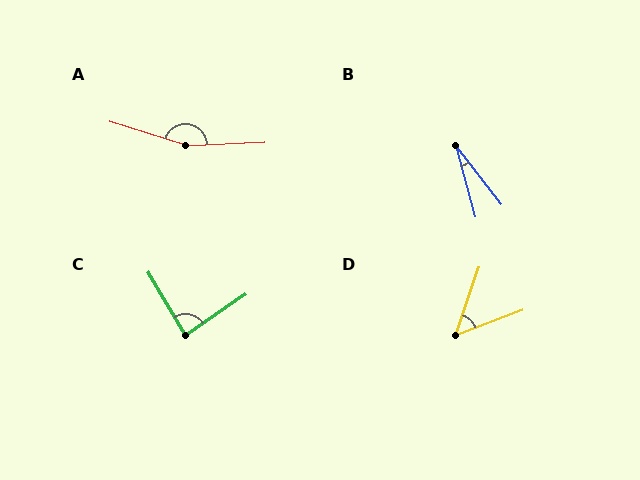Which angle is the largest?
A, at approximately 160 degrees.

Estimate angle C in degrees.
Approximately 86 degrees.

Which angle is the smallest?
B, at approximately 23 degrees.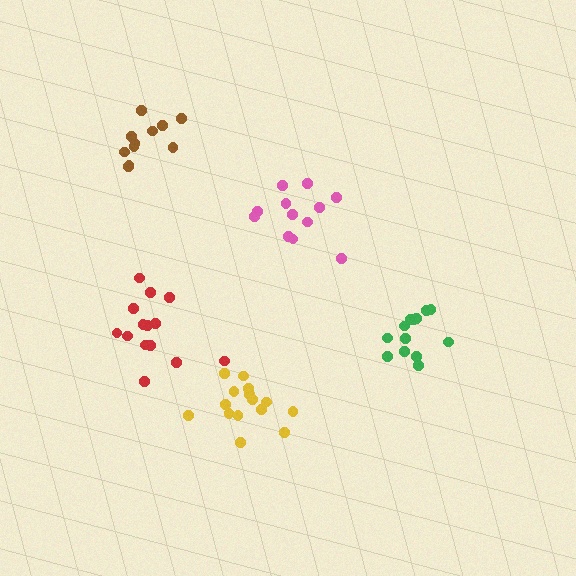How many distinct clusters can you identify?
There are 5 distinct clusters.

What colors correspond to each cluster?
The clusters are colored: green, red, brown, pink, yellow.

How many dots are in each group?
Group 1: 13 dots, Group 2: 14 dots, Group 3: 11 dots, Group 4: 12 dots, Group 5: 15 dots (65 total).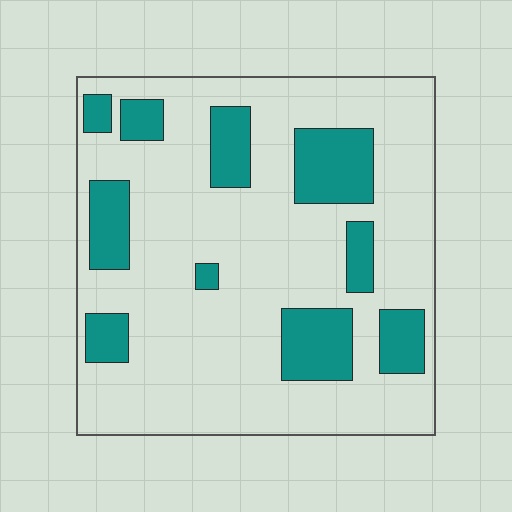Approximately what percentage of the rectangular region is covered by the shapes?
Approximately 25%.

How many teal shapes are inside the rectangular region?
10.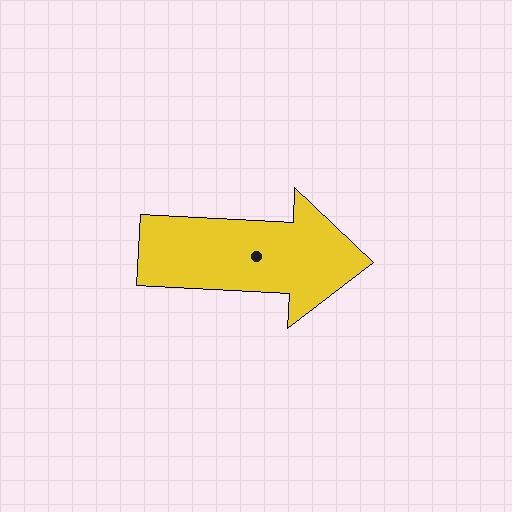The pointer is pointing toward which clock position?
Roughly 3 o'clock.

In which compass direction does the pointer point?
East.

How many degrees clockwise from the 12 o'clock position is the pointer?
Approximately 93 degrees.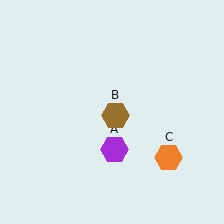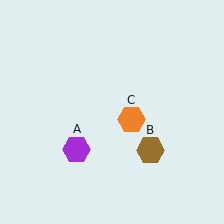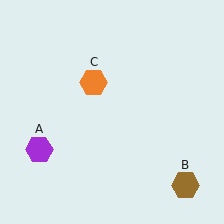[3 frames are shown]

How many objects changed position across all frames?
3 objects changed position: purple hexagon (object A), brown hexagon (object B), orange hexagon (object C).